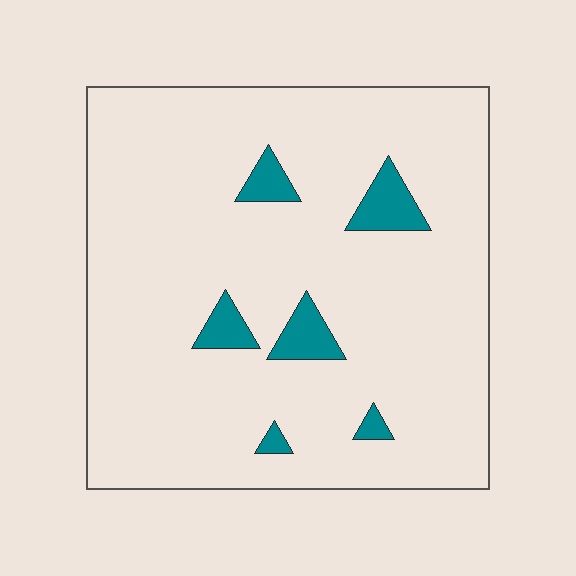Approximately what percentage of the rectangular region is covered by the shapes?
Approximately 5%.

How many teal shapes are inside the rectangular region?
6.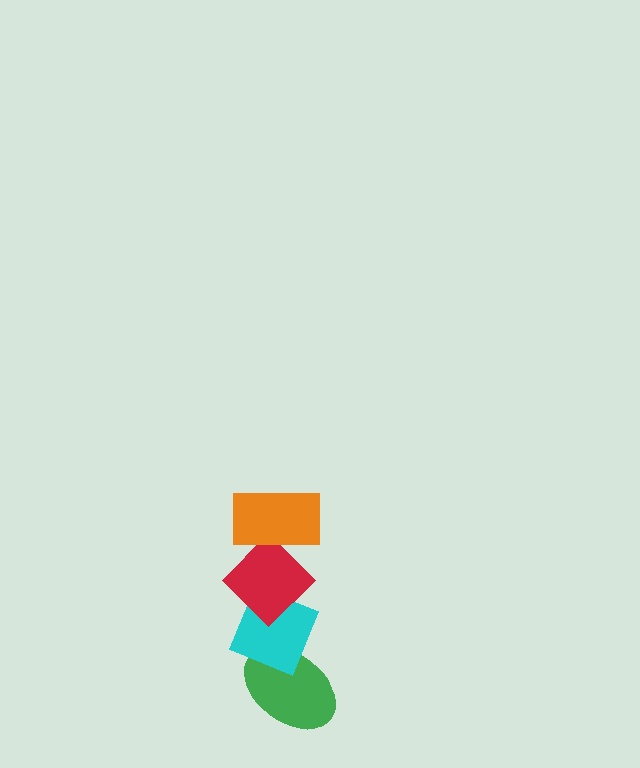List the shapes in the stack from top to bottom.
From top to bottom: the orange rectangle, the red diamond, the cyan diamond, the green ellipse.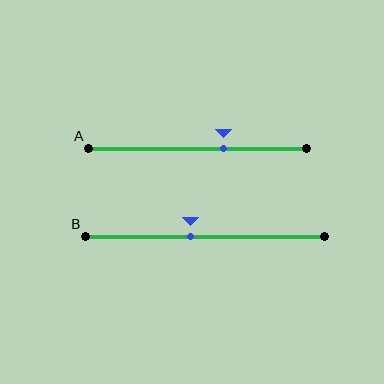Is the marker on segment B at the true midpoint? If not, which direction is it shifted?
No, the marker on segment B is shifted to the left by about 6% of the segment length.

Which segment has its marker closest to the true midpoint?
Segment B has its marker closest to the true midpoint.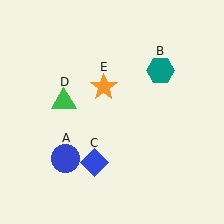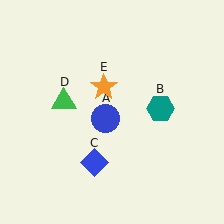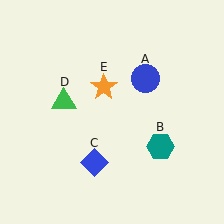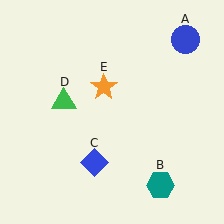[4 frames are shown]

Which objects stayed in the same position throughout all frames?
Blue diamond (object C) and green triangle (object D) and orange star (object E) remained stationary.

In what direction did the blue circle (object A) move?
The blue circle (object A) moved up and to the right.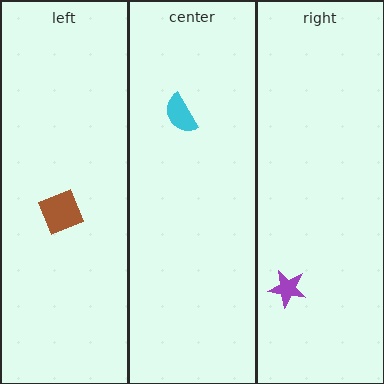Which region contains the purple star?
The right region.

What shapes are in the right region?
The purple star.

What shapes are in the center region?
The cyan semicircle.